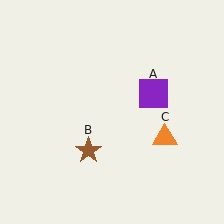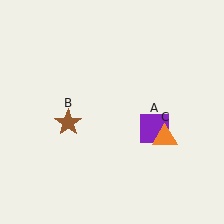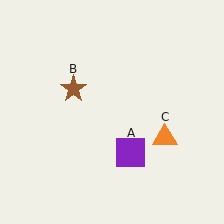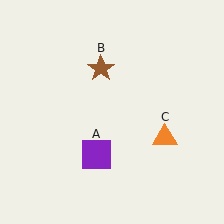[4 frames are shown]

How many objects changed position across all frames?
2 objects changed position: purple square (object A), brown star (object B).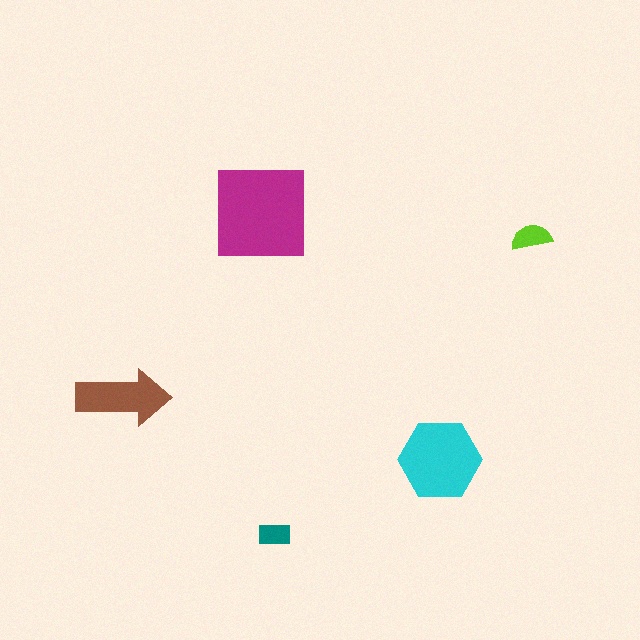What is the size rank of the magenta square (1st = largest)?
1st.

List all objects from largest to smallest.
The magenta square, the cyan hexagon, the brown arrow, the lime semicircle, the teal rectangle.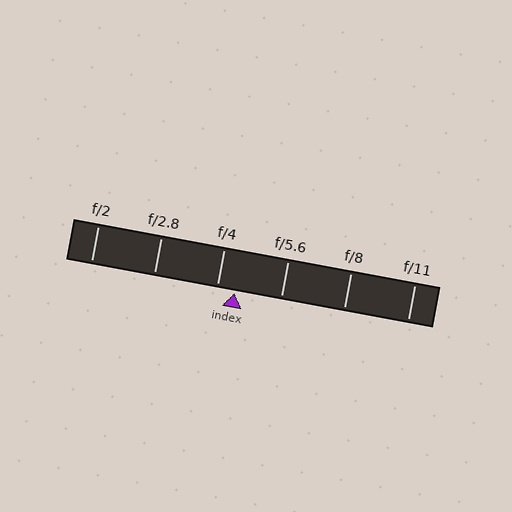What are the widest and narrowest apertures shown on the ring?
The widest aperture shown is f/2 and the narrowest is f/11.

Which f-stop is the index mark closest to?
The index mark is closest to f/4.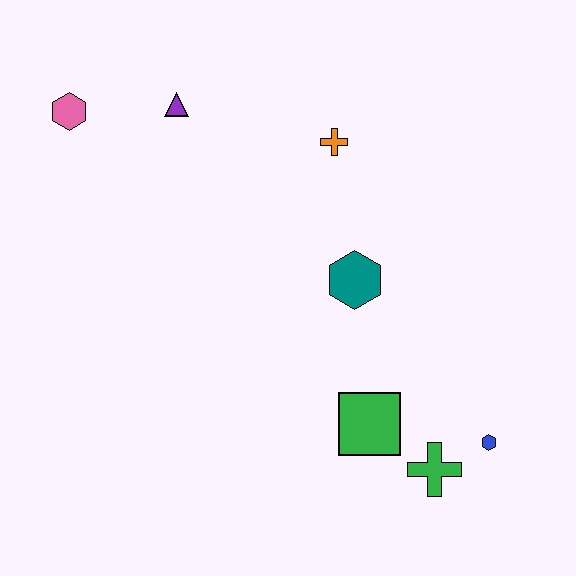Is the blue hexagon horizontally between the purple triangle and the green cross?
No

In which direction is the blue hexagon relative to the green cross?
The blue hexagon is to the right of the green cross.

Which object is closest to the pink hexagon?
The purple triangle is closest to the pink hexagon.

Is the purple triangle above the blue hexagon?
Yes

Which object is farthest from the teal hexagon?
The pink hexagon is farthest from the teal hexagon.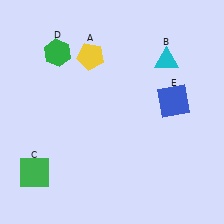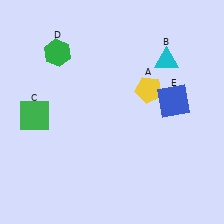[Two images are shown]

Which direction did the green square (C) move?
The green square (C) moved up.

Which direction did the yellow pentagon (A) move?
The yellow pentagon (A) moved right.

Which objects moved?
The objects that moved are: the yellow pentagon (A), the green square (C).